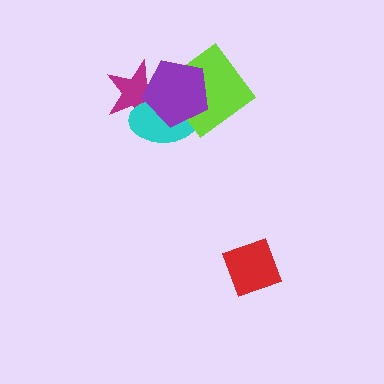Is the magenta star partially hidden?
Yes, it is partially covered by another shape.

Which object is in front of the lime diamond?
The purple pentagon is in front of the lime diamond.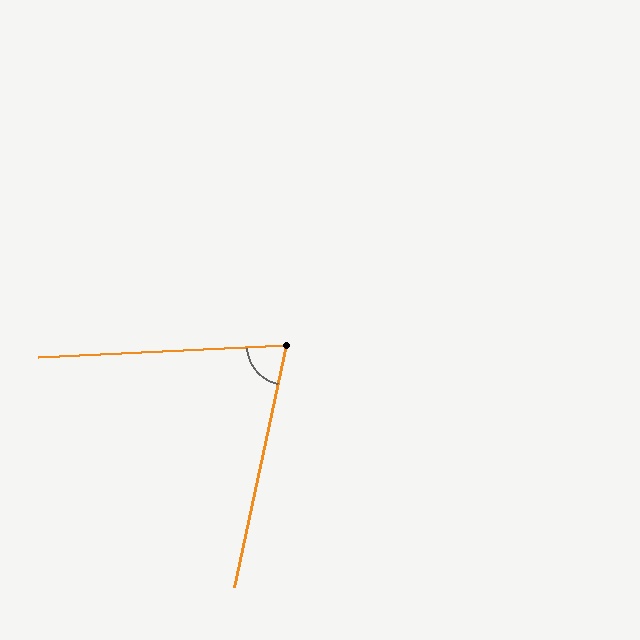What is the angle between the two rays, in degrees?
Approximately 75 degrees.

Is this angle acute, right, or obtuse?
It is acute.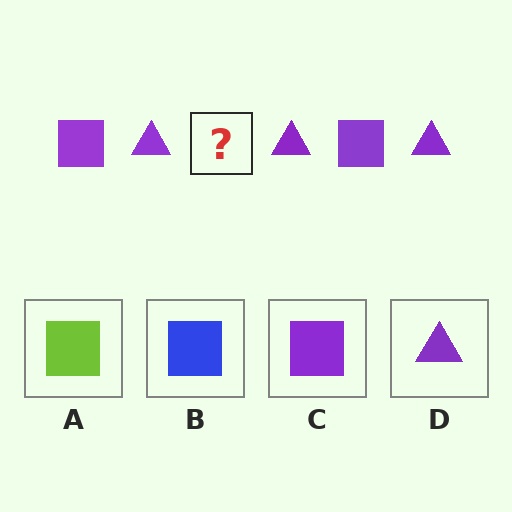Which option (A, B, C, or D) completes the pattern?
C.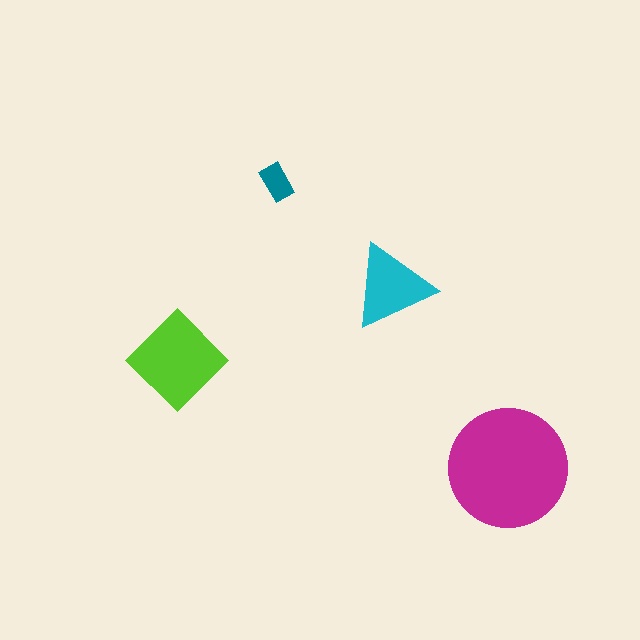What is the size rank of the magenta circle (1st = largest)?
1st.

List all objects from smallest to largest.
The teal rectangle, the cyan triangle, the lime diamond, the magenta circle.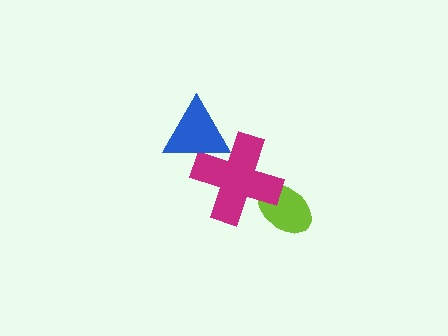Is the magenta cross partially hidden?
Yes, it is partially covered by another shape.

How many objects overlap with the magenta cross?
2 objects overlap with the magenta cross.